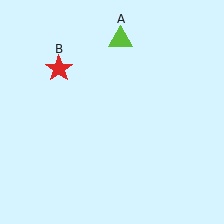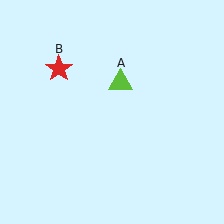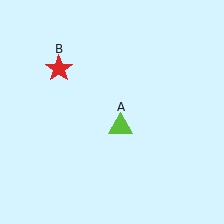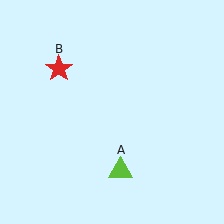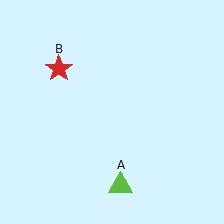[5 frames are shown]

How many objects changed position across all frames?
1 object changed position: lime triangle (object A).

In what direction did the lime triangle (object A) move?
The lime triangle (object A) moved down.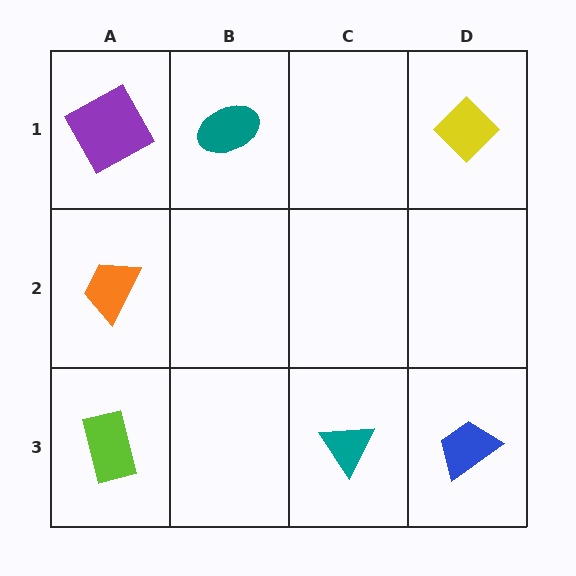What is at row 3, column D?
A blue trapezoid.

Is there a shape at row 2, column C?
No, that cell is empty.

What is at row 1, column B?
A teal ellipse.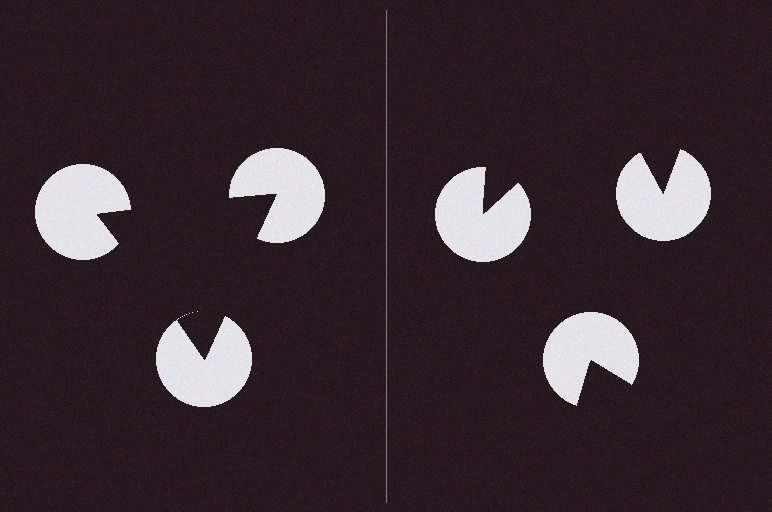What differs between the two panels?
The pac-man discs are positioned identically on both sides; only the wedge orientations differ. On the left they align to a triangle; on the right they are misaligned.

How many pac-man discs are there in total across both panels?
6 — 3 on each side.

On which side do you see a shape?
An illusory triangle appears on the left side. On the right side the wedge cuts are rotated, so no coherent shape forms.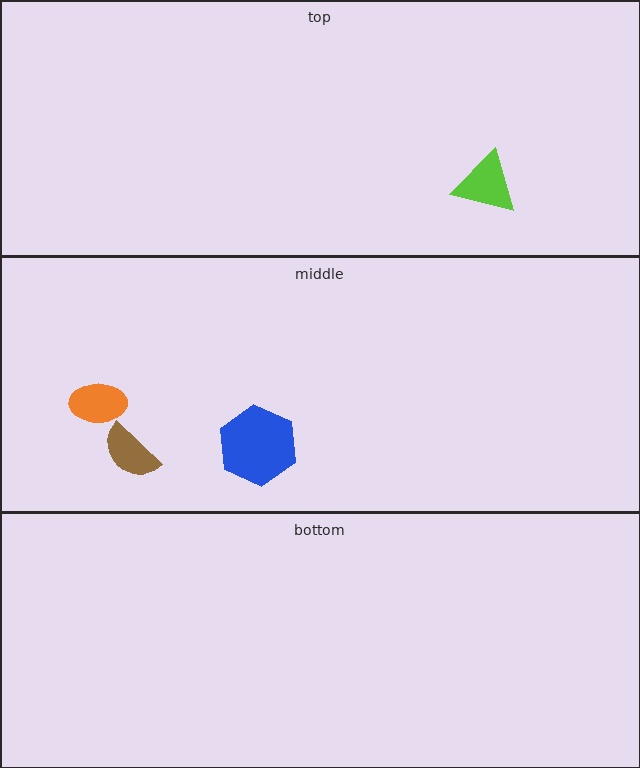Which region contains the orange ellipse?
The middle region.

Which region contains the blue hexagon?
The middle region.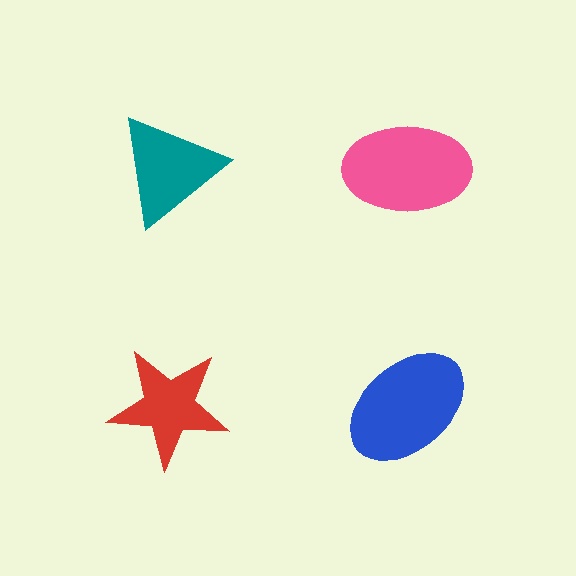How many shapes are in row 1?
2 shapes.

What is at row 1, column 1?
A teal triangle.